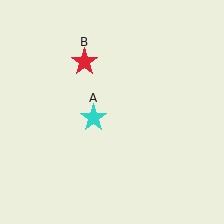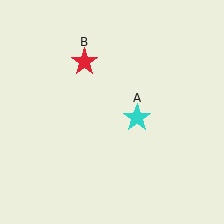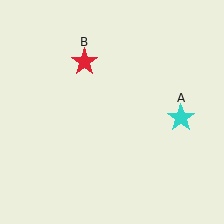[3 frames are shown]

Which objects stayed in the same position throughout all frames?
Red star (object B) remained stationary.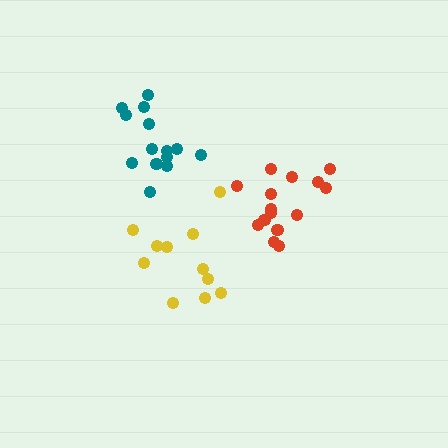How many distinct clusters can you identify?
There are 3 distinct clusters.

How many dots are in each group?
Group 1: 15 dots, Group 2: 11 dots, Group 3: 14 dots (40 total).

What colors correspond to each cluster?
The clusters are colored: red, yellow, teal.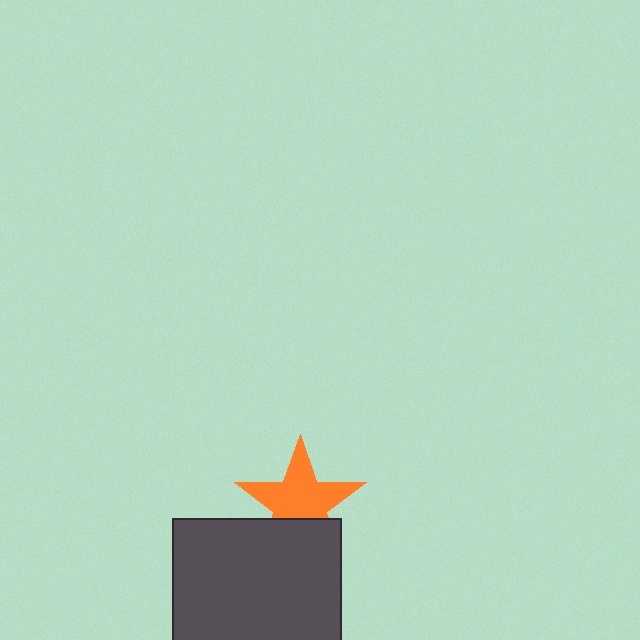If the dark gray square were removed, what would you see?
You would see the complete orange star.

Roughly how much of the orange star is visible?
Most of it is visible (roughly 68%).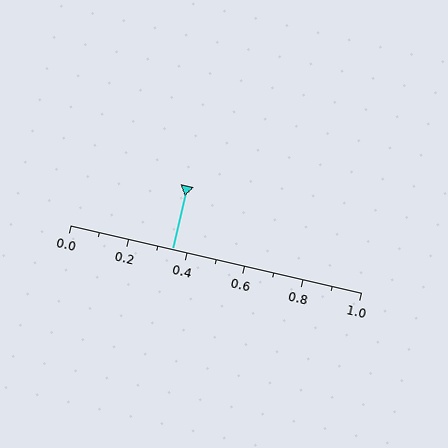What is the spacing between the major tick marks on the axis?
The major ticks are spaced 0.2 apart.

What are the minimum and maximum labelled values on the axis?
The axis runs from 0.0 to 1.0.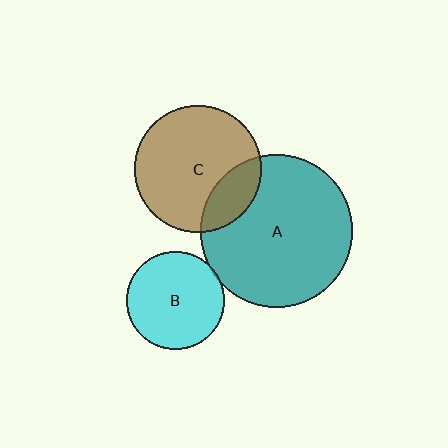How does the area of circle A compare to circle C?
Approximately 1.4 times.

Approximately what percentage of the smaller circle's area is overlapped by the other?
Approximately 5%.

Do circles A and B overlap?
Yes.